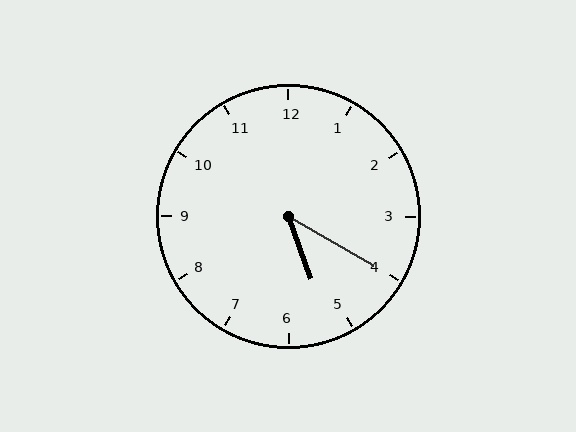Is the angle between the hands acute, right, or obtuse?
It is acute.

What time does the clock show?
5:20.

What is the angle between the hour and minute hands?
Approximately 40 degrees.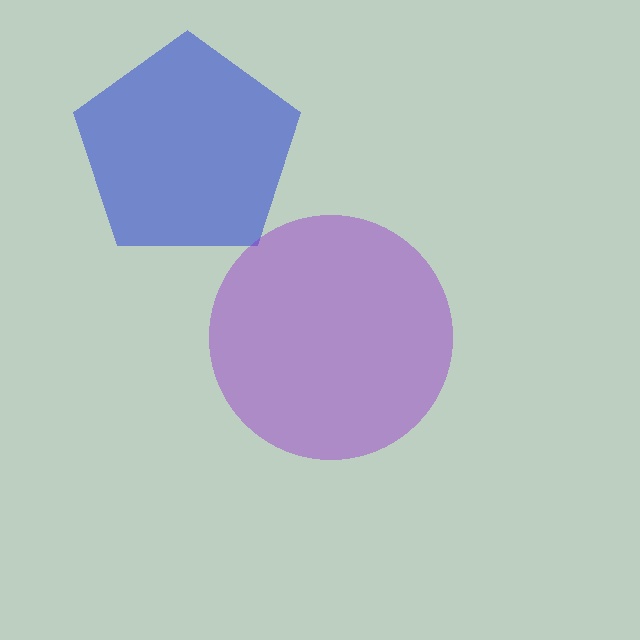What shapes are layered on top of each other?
The layered shapes are: a blue pentagon, a purple circle.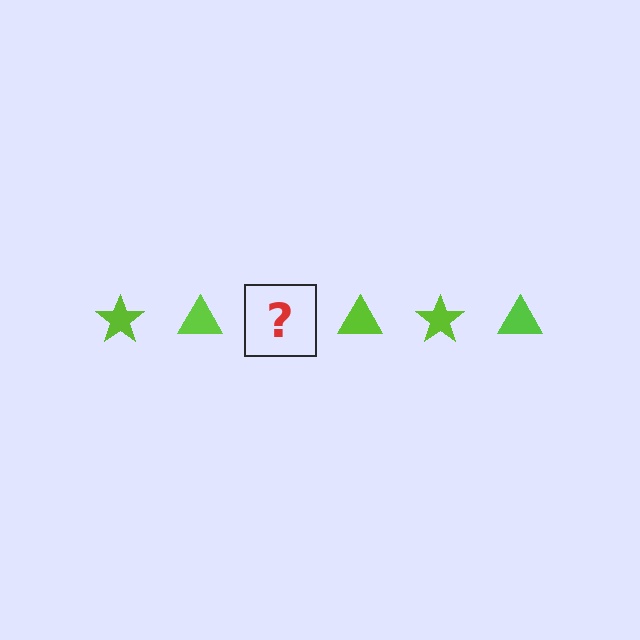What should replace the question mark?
The question mark should be replaced with a lime star.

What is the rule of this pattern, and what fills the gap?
The rule is that the pattern cycles through star, triangle shapes in lime. The gap should be filled with a lime star.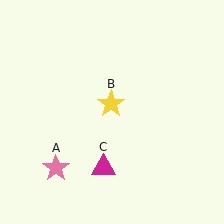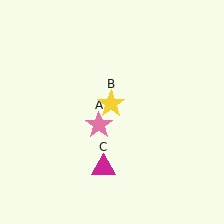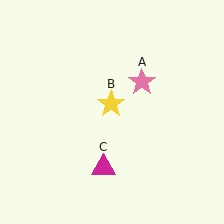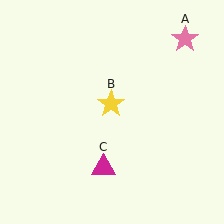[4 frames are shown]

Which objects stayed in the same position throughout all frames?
Yellow star (object B) and magenta triangle (object C) remained stationary.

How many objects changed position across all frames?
1 object changed position: pink star (object A).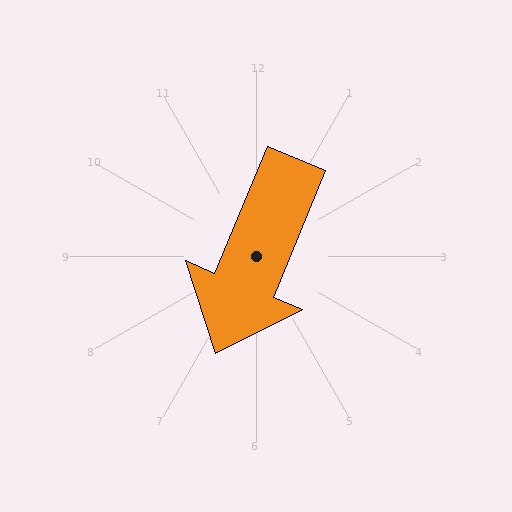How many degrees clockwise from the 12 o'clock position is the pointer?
Approximately 203 degrees.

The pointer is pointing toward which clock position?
Roughly 7 o'clock.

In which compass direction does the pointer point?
Southwest.